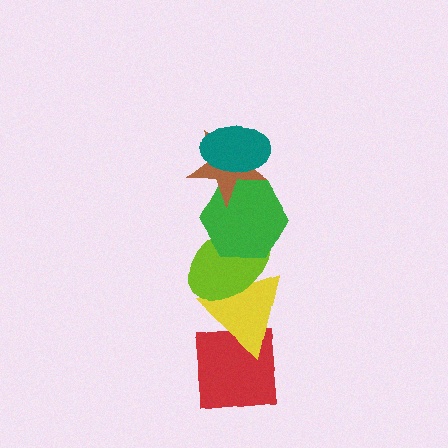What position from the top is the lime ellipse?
The lime ellipse is 4th from the top.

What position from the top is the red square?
The red square is 6th from the top.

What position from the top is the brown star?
The brown star is 2nd from the top.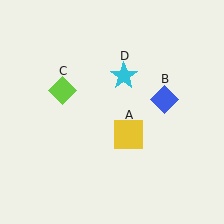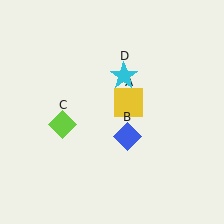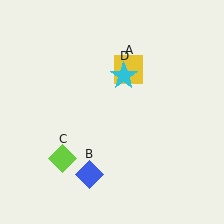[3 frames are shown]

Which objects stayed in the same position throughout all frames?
Cyan star (object D) remained stationary.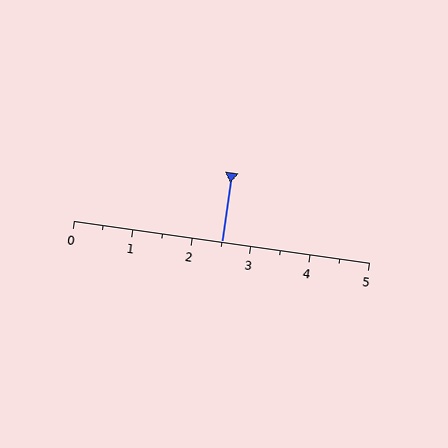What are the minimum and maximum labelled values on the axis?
The axis runs from 0 to 5.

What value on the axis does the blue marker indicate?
The marker indicates approximately 2.5.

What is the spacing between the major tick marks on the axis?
The major ticks are spaced 1 apart.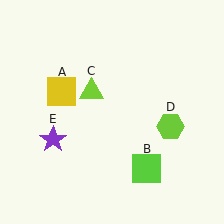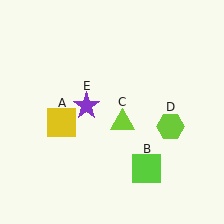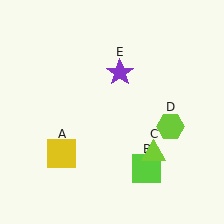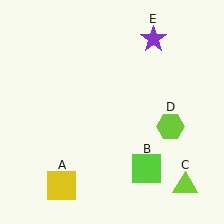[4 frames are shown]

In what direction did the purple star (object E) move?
The purple star (object E) moved up and to the right.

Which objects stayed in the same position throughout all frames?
Lime square (object B) and lime hexagon (object D) remained stationary.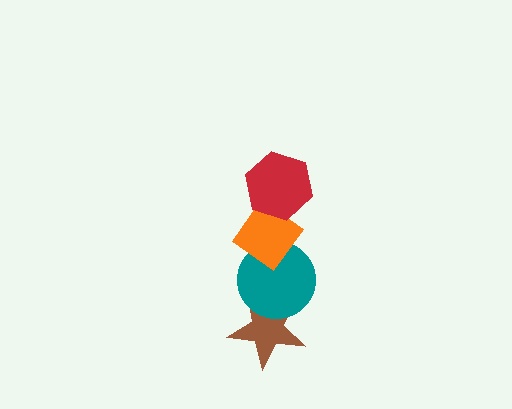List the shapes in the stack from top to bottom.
From top to bottom: the red hexagon, the orange diamond, the teal circle, the brown star.